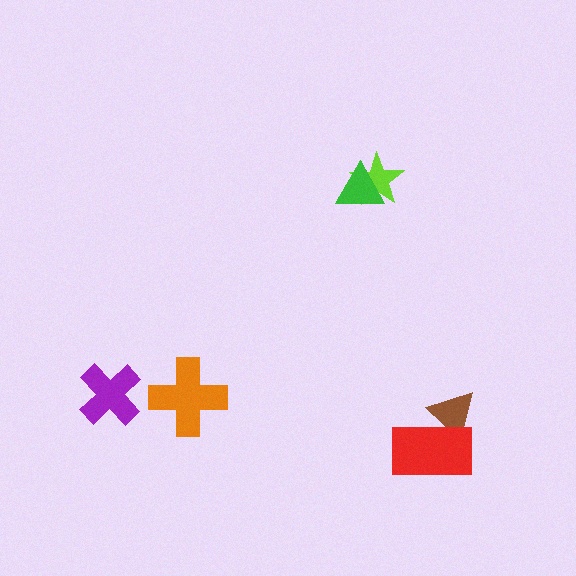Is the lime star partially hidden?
Yes, it is partially covered by another shape.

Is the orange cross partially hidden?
No, no other shape covers it.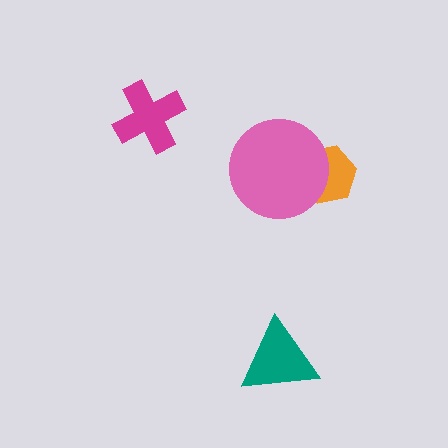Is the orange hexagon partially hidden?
Yes, it is partially covered by another shape.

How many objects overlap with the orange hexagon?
1 object overlaps with the orange hexagon.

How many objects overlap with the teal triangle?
0 objects overlap with the teal triangle.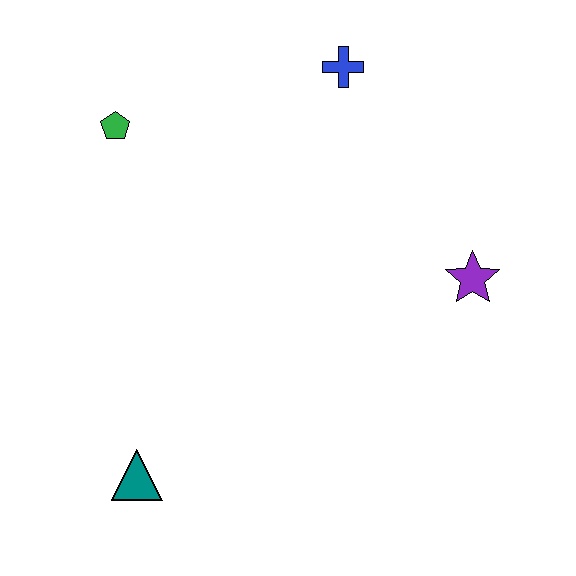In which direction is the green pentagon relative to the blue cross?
The green pentagon is to the left of the blue cross.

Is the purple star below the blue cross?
Yes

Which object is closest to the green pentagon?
The blue cross is closest to the green pentagon.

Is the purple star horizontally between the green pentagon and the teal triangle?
No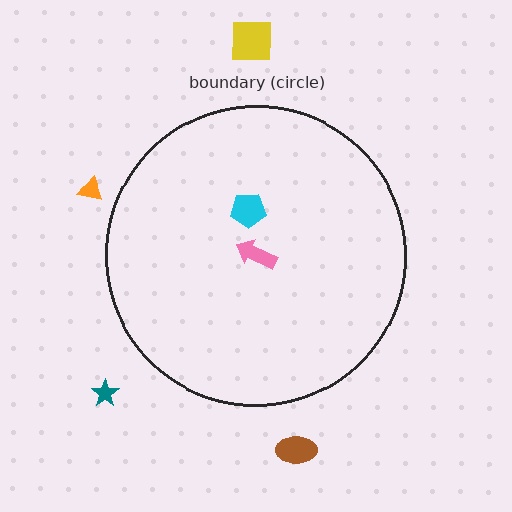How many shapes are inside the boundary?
2 inside, 4 outside.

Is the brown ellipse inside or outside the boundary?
Outside.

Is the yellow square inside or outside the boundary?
Outside.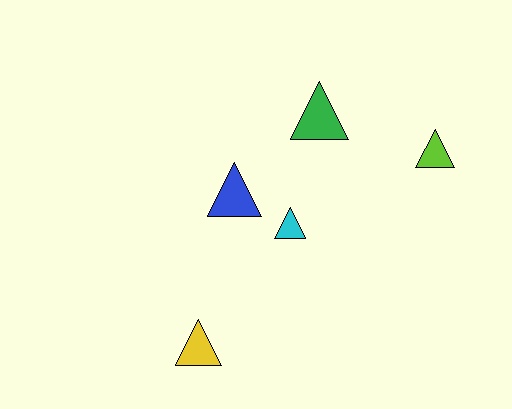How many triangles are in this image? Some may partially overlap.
There are 5 triangles.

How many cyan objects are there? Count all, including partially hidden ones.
There is 1 cyan object.